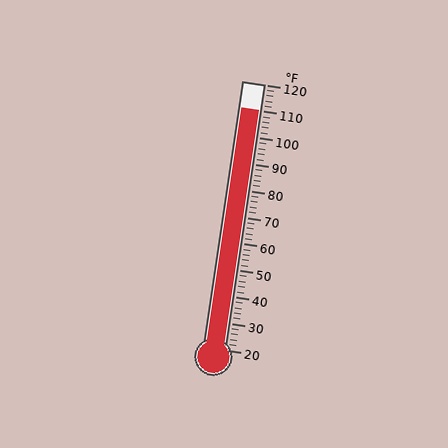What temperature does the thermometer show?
The thermometer shows approximately 110°F.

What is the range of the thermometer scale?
The thermometer scale ranges from 20°F to 120°F.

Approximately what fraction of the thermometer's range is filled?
The thermometer is filled to approximately 90% of its range.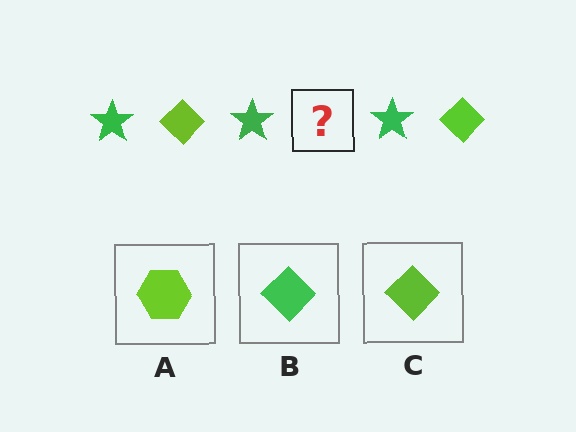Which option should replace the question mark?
Option C.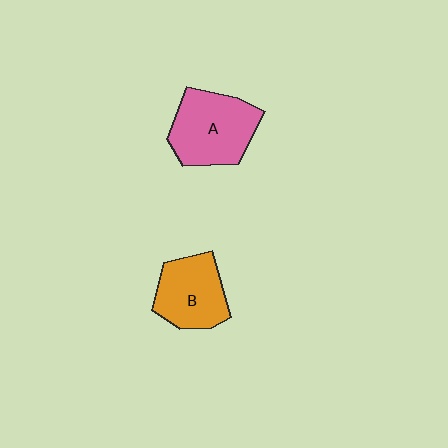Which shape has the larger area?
Shape A (pink).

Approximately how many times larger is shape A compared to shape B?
Approximately 1.2 times.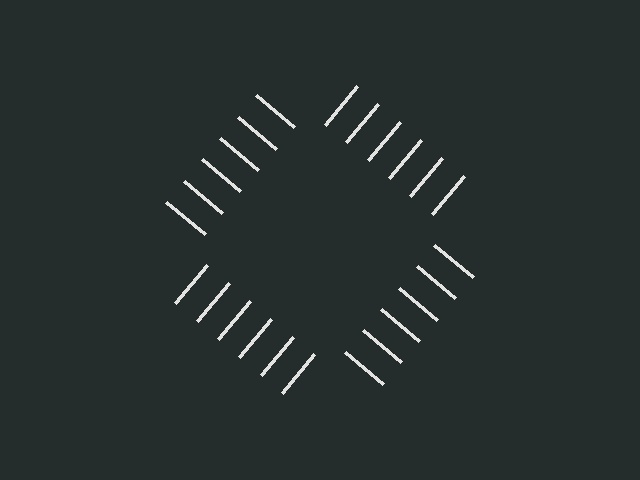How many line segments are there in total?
24 — 6 along each of the 4 edges.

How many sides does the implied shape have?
4 sides — the line-ends trace a square.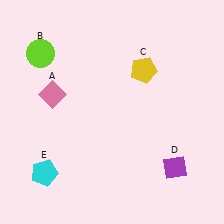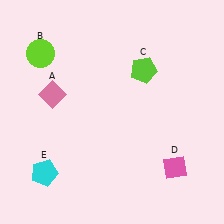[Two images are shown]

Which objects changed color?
C changed from yellow to lime. D changed from purple to pink.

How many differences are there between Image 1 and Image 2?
There are 2 differences between the two images.